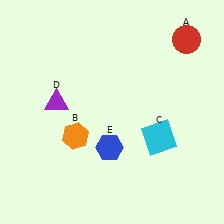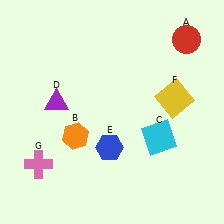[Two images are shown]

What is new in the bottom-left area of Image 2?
A pink cross (G) was added in the bottom-left area of Image 2.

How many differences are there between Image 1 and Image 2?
There are 2 differences between the two images.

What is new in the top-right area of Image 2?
A yellow square (F) was added in the top-right area of Image 2.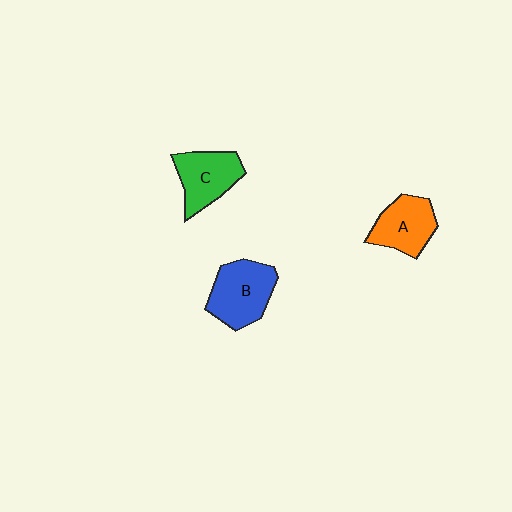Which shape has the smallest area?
Shape A (orange).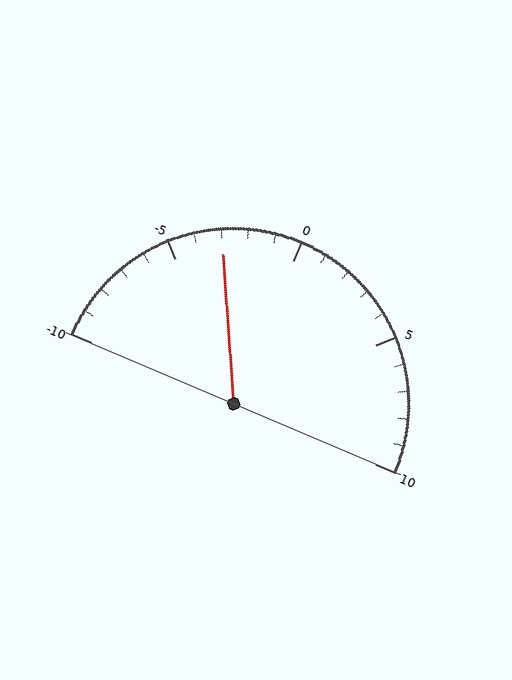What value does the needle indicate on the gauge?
The needle indicates approximately -3.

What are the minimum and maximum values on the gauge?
The gauge ranges from -10 to 10.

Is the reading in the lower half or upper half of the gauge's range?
The reading is in the lower half of the range (-10 to 10).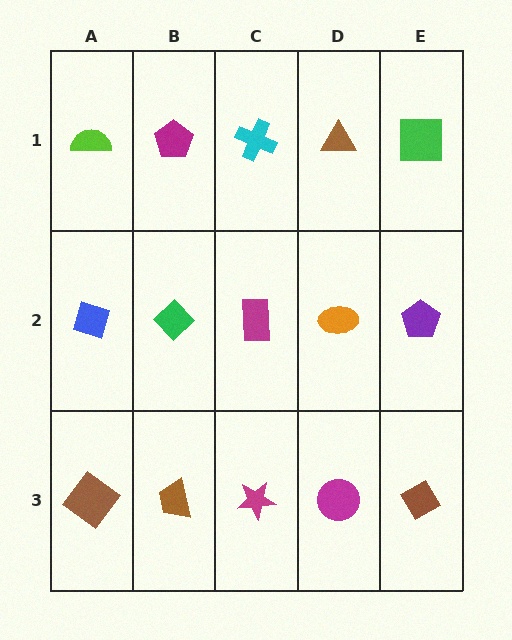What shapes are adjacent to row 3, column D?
An orange ellipse (row 2, column D), a magenta star (row 3, column C), a brown diamond (row 3, column E).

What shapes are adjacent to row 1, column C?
A magenta rectangle (row 2, column C), a magenta pentagon (row 1, column B), a brown triangle (row 1, column D).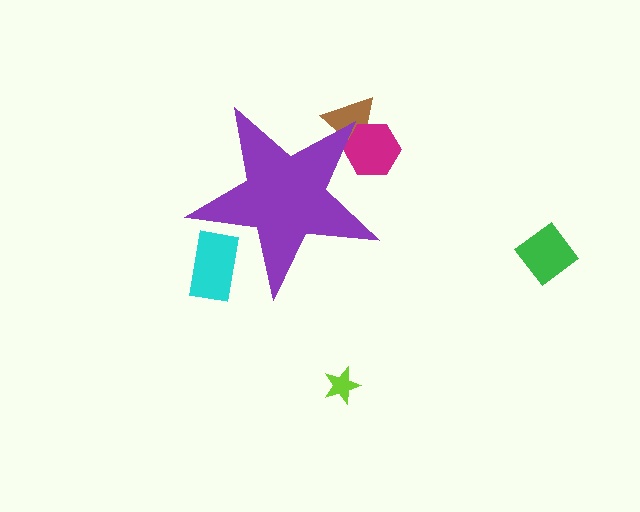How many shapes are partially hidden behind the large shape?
3 shapes are partially hidden.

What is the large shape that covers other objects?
A purple star.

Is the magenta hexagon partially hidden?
Yes, the magenta hexagon is partially hidden behind the purple star.